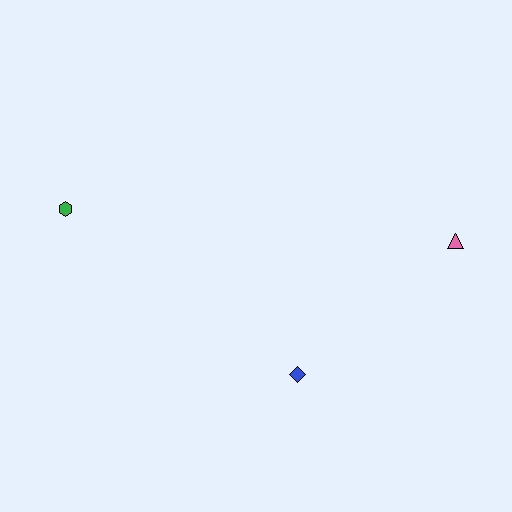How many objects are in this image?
There are 3 objects.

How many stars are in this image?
There are no stars.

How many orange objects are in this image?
There are no orange objects.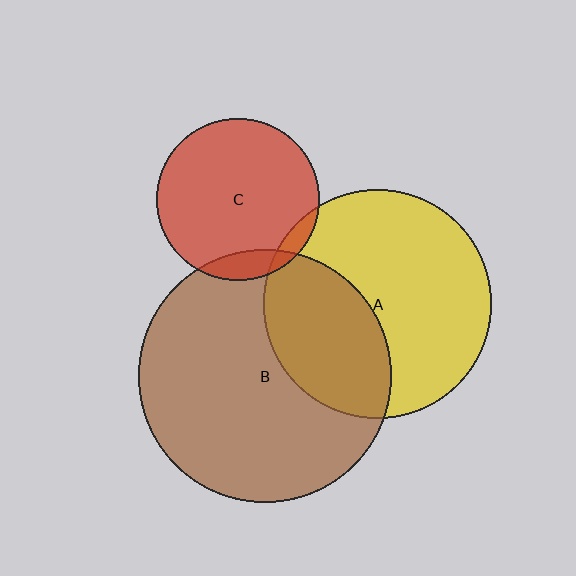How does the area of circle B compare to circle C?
Approximately 2.4 times.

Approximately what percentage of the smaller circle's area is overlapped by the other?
Approximately 5%.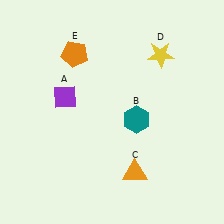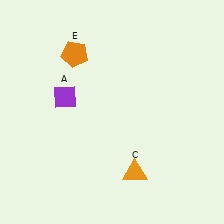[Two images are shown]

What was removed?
The teal hexagon (B), the yellow star (D) were removed in Image 2.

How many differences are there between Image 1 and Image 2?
There are 2 differences between the two images.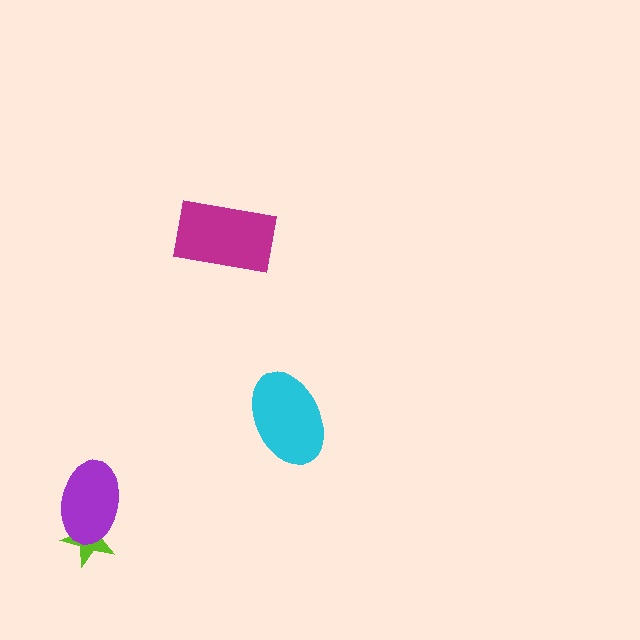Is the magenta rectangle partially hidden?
No, no other shape covers it.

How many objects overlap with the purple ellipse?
1 object overlaps with the purple ellipse.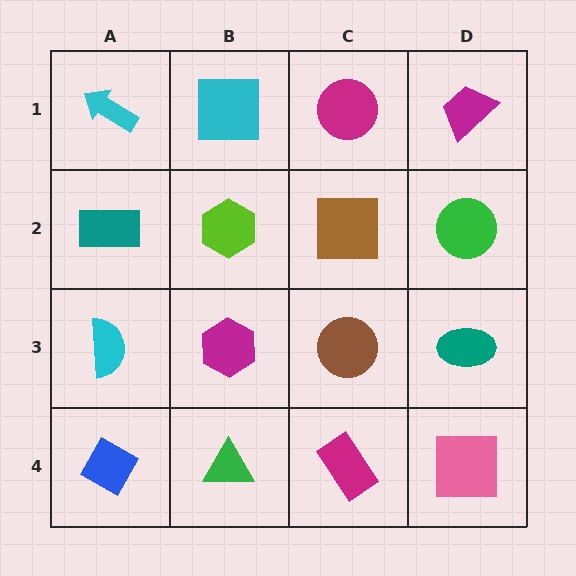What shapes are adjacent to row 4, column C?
A brown circle (row 3, column C), a green triangle (row 4, column B), a pink square (row 4, column D).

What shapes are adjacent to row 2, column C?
A magenta circle (row 1, column C), a brown circle (row 3, column C), a lime hexagon (row 2, column B), a green circle (row 2, column D).